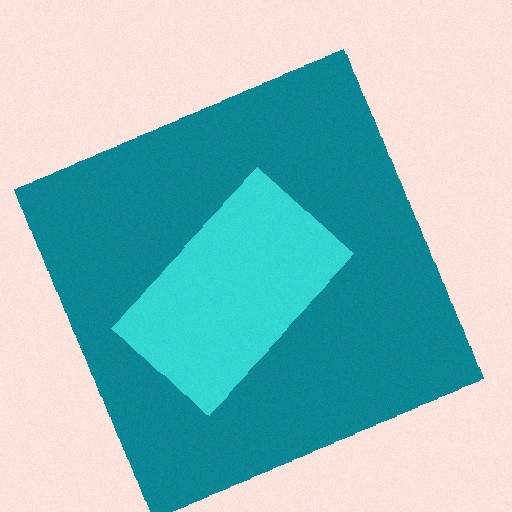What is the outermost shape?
The teal square.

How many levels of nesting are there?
2.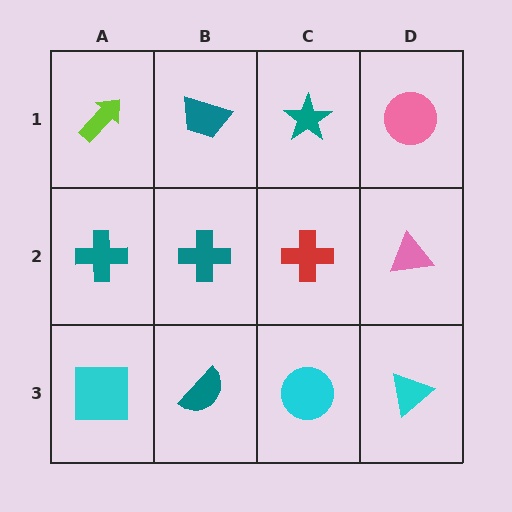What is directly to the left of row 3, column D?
A cyan circle.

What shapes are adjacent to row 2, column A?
A lime arrow (row 1, column A), a cyan square (row 3, column A), a teal cross (row 2, column B).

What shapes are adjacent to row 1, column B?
A teal cross (row 2, column B), a lime arrow (row 1, column A), a teal star (row 1, column C).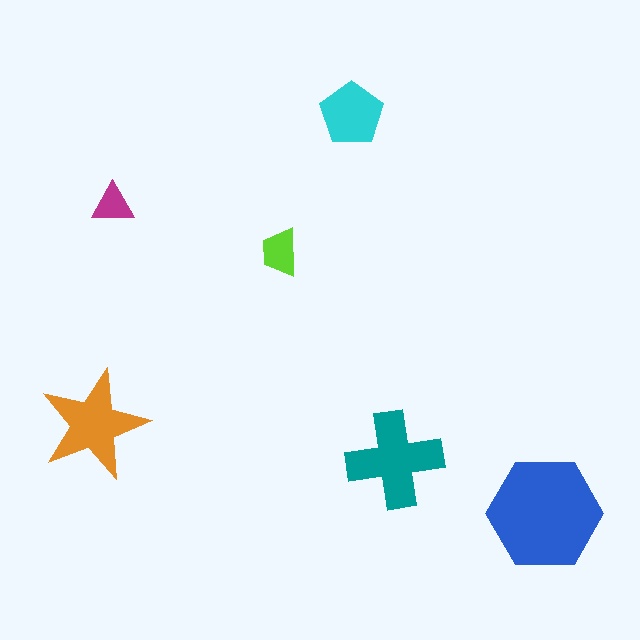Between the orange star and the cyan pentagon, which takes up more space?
The orange star.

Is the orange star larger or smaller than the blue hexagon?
Smaller.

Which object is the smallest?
The magenta triangle.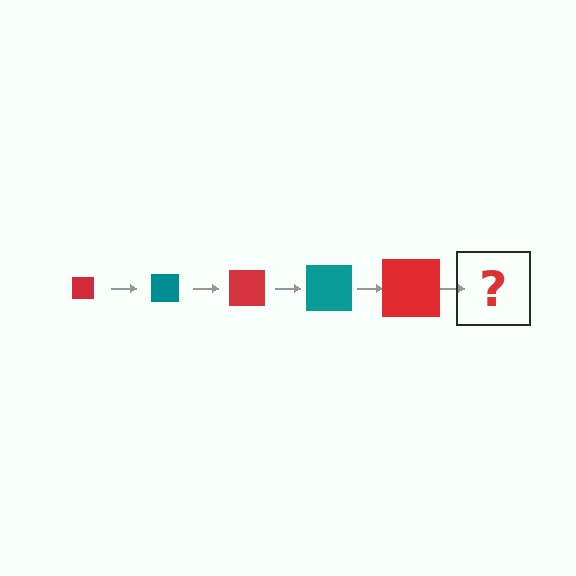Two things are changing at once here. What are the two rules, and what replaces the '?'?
The two rules are that the square grows larger each step and the color cycles through red and teal. The '?' should be a teal square, larger than the previous one.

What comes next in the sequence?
The next element should be a teal square, larger than the previous one.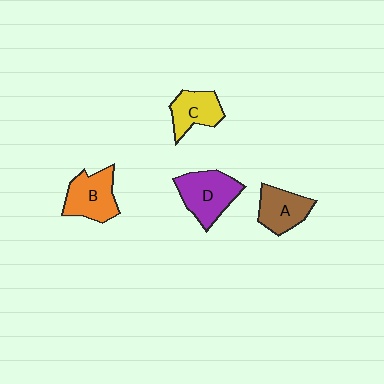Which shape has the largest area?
Shape D (purple).